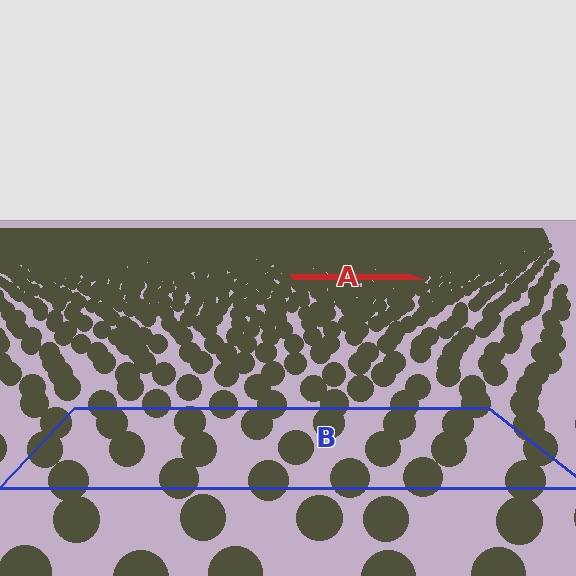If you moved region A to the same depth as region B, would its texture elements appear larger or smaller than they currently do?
They would appear larger. At a closer depth, the same texture elements are projected at a bigger on-screen size.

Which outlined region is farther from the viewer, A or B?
Region A is farther from the viewer — the texture elements inside it appear smaller and more densely packed.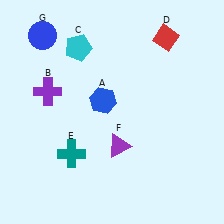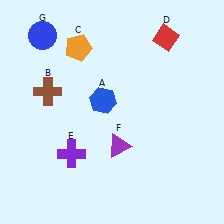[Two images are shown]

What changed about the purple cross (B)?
In Image 1, B is purple. In Image 2, it changed to brown.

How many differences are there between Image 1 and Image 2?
There are 3 differences between the two images.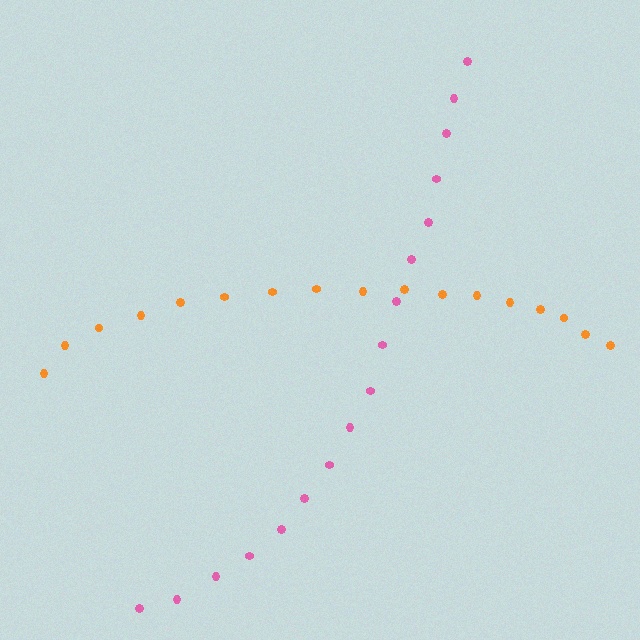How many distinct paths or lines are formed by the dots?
There are 2 distinct paths.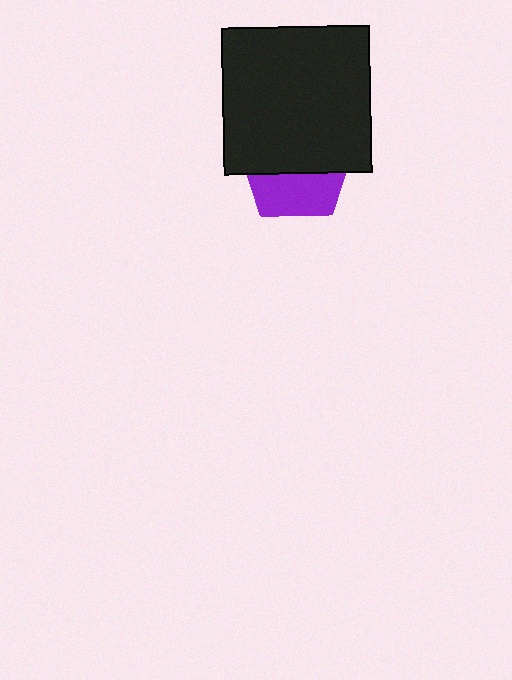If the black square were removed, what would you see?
You would see the complete purple pentagon.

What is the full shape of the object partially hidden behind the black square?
The partially hidden object is a purple pentagon.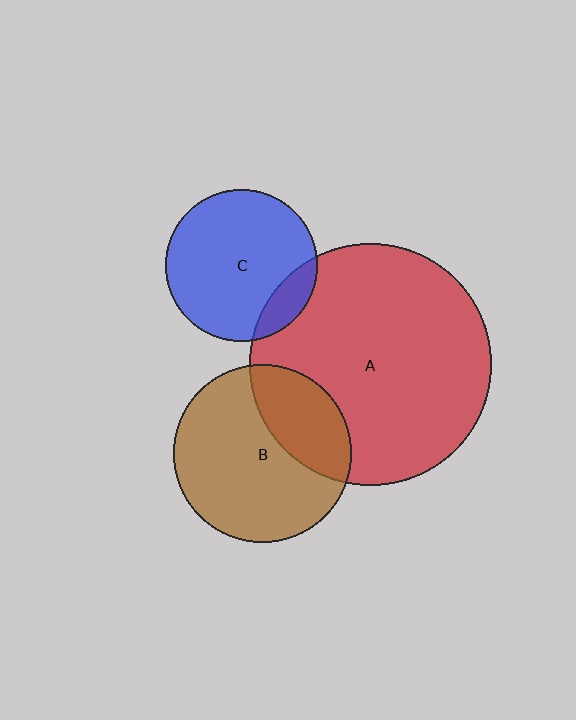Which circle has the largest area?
Circle A (red).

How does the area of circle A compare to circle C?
Approximately 2.5 times.